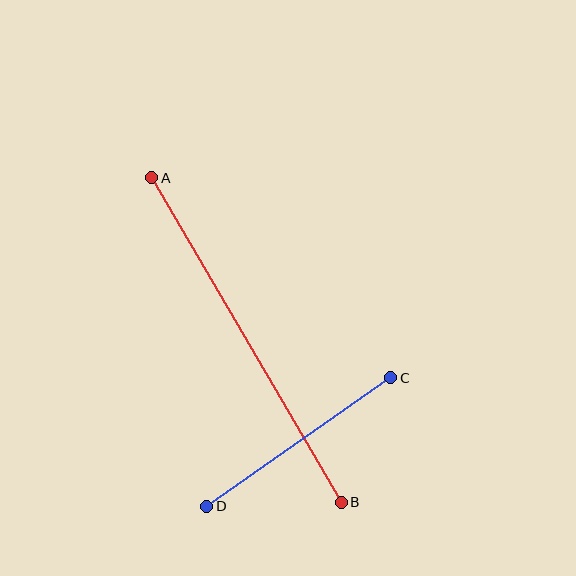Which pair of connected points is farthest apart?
Points A and B are farthest apart.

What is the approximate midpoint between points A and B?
The midpoint is at approximately (246, 340) pixels.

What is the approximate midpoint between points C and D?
The midpoint is at approximately (299, 442) pixels.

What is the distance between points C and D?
The distance is approximately 224 pixels.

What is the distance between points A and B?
The distance is approximately 375 pixels.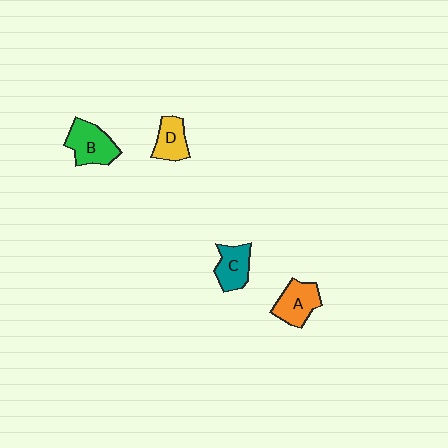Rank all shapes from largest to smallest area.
From largest to smallest: B (green), A (orange), C (teal), D (yellow).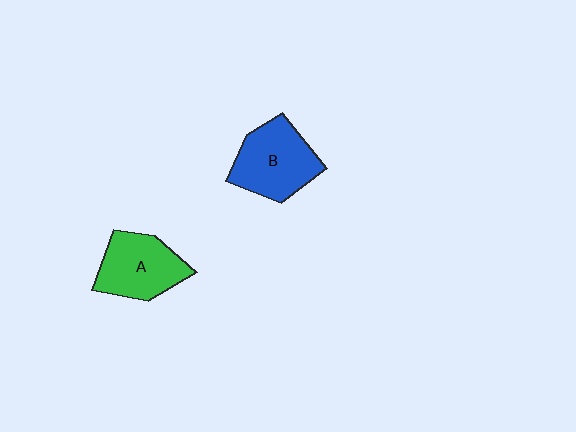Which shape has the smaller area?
Shape A (green).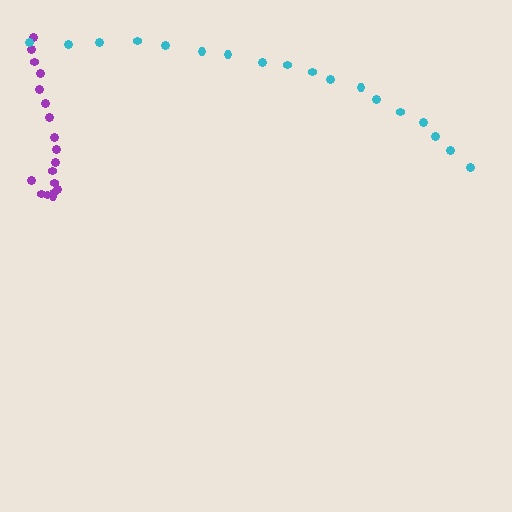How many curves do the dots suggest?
There are 2 distinct paths.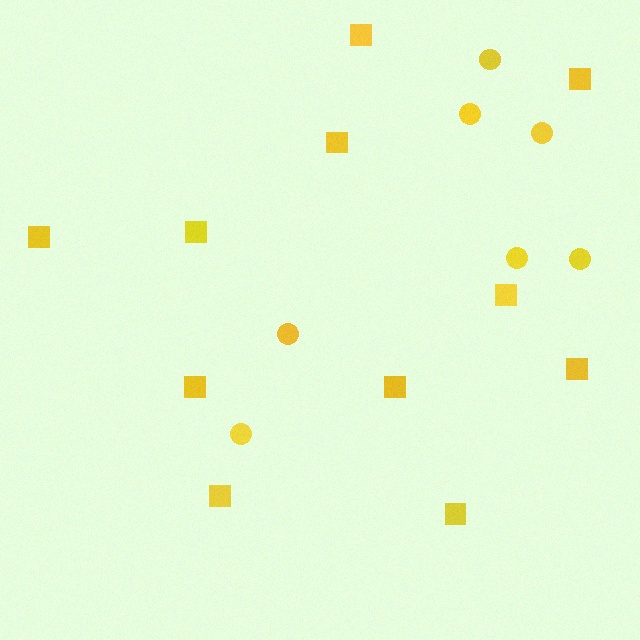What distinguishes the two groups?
There are 2 groups: one group of circles (7) and one group of squares (11).